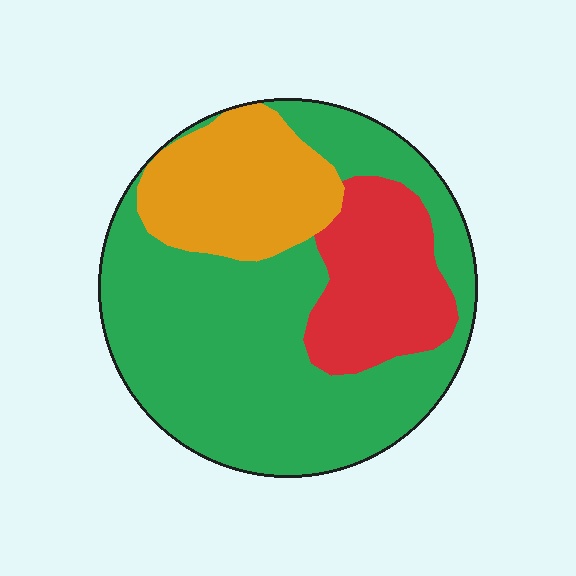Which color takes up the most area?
Green, at roughly 60%.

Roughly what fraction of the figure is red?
Red takes up about one fifth (1/5) of the figure.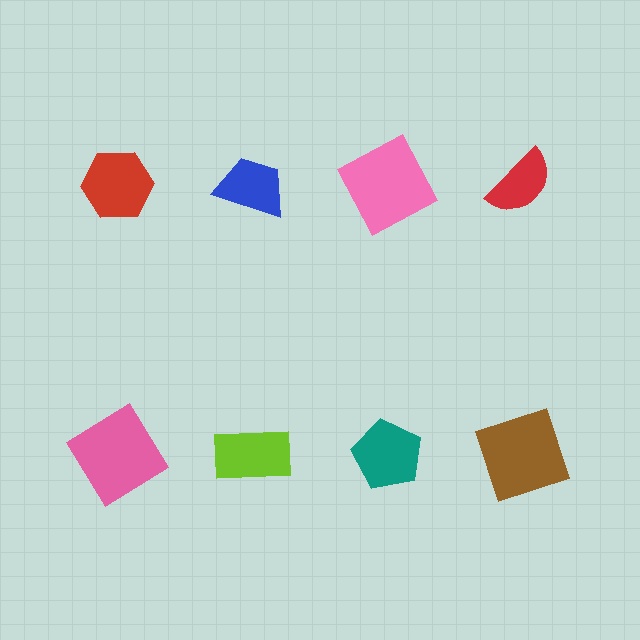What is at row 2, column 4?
A brown square.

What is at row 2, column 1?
A pink diamond.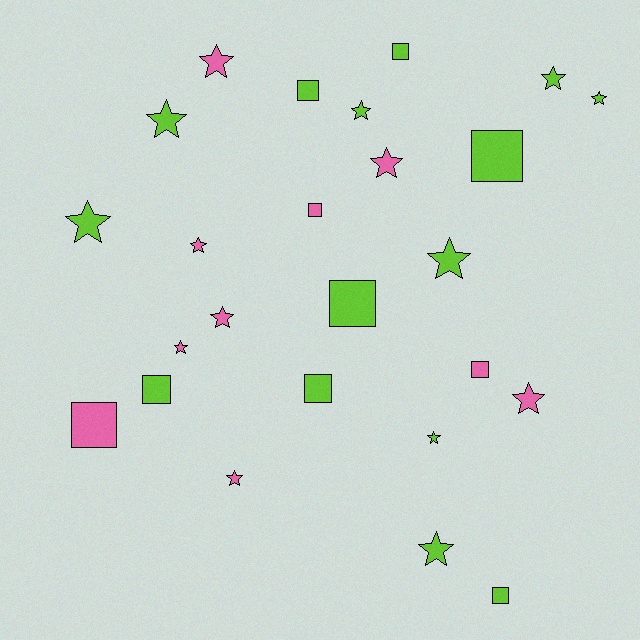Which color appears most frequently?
Lime, with 15 objects.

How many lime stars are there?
There are 8 lime stars.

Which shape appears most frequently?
Star, with 15 objects.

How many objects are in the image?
There are 25 objects.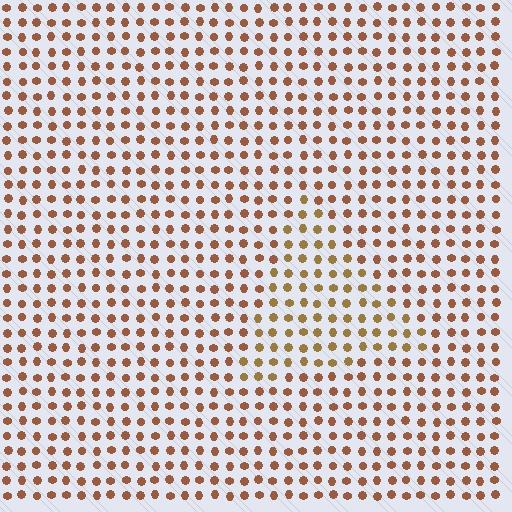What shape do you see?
I see a triangle.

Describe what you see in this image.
The image is filled with small brown elements in a uniform arrangement. A triangle-shaped region is visible where the elements are tinted to a slightly different hue, forming a subtle color boundary.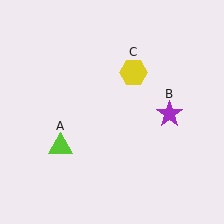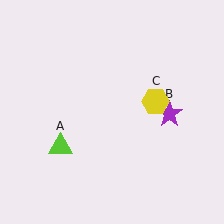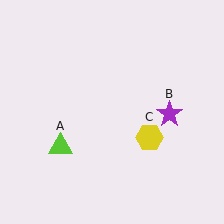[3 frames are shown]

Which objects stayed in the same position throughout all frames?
Lime triangle (object A) and purple star (object B) remained stationary.